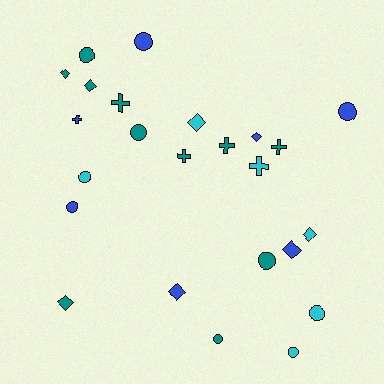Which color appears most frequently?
Teal, with 11 objects.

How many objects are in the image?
There are 24 objects.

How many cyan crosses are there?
There is 1 cyan cross.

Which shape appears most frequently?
Circle, with 10 objects.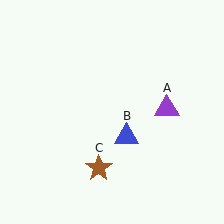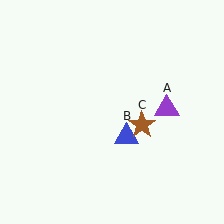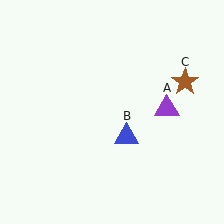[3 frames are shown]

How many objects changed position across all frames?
1 object changed position: brown star (object C).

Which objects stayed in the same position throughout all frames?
Purple triangle (object A) and blue triangle (object B) remained stationary.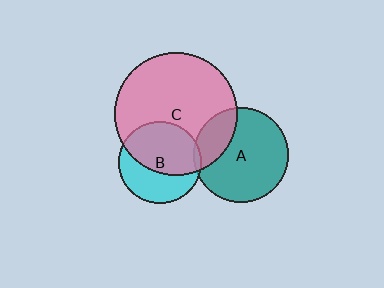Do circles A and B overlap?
Yes.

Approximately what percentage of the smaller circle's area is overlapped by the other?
Approximately 5%.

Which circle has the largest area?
Circle C (pink).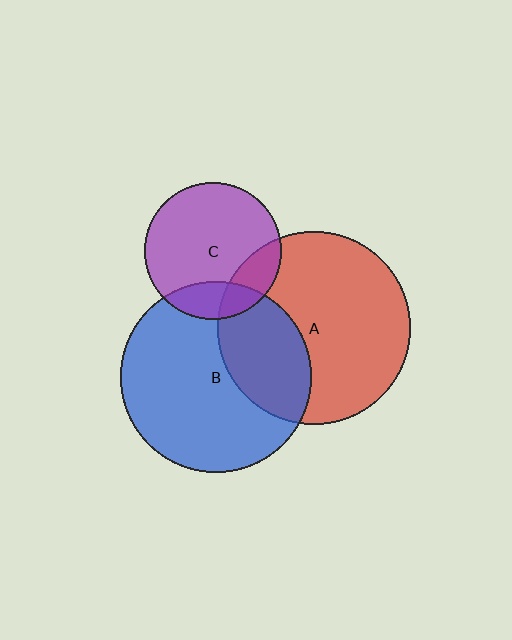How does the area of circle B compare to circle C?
Approximately 1.9 times.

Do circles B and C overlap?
Yes.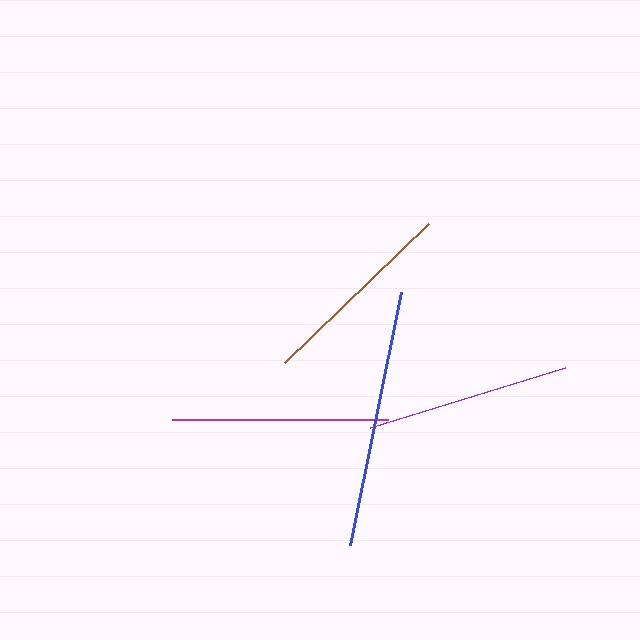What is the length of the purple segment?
The purple segment is approximately 204 pixels long.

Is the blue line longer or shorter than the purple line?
The blue line is longer than the purple line.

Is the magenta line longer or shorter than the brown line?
The magenta line is longer than the brown line.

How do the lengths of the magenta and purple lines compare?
The magenta and purple lines are approximately the same length.